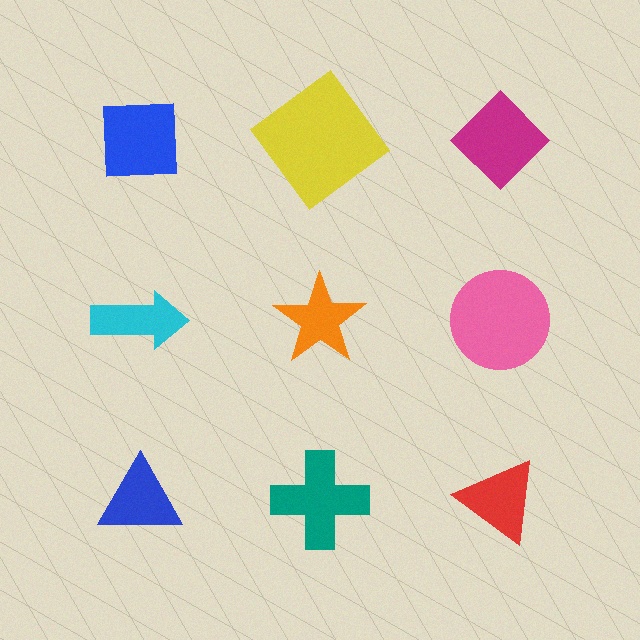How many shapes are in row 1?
3 shapes.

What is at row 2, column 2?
An orange star.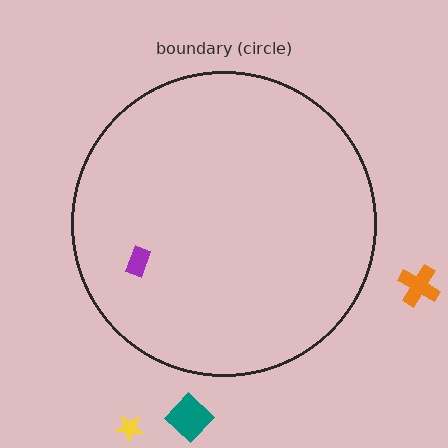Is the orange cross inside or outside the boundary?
Outside.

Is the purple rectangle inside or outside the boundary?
Inside.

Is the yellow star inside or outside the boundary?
Outside.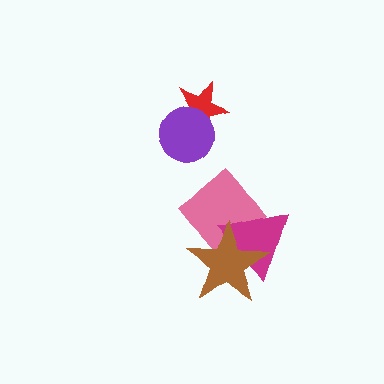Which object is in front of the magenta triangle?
The brown star is in front of the magenta triangle.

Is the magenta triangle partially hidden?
Yes, it is partially covered by another shape.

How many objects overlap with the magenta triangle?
2 objects overlap with the magenta triangle.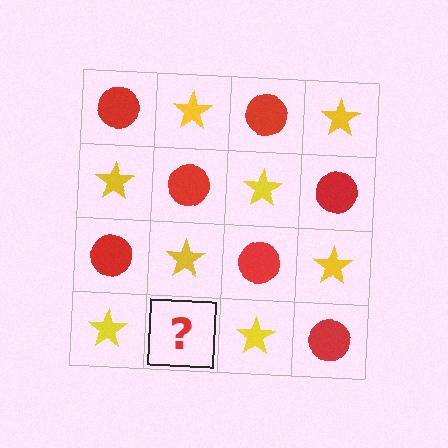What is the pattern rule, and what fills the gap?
The rule is that it alternates red circle and yellow star in a checkerboard pattern. The gap should be filled with a red circle.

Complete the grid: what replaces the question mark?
The question mark should be replaced with a red circle.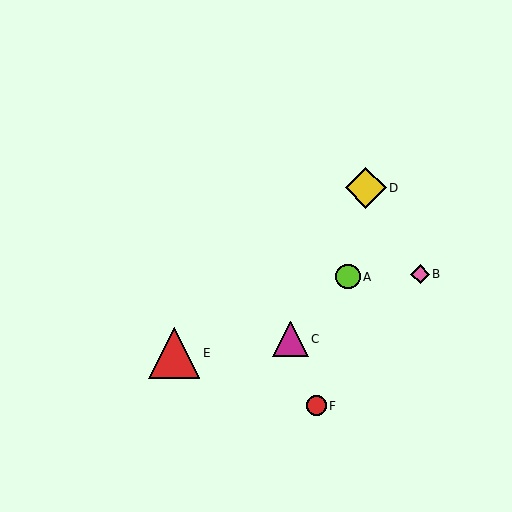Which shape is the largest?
The red triangle (labeled E) is the largest.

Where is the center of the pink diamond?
The center of the pink diamond is at (420, 274).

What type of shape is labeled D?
Shape D is a yellow diamond.